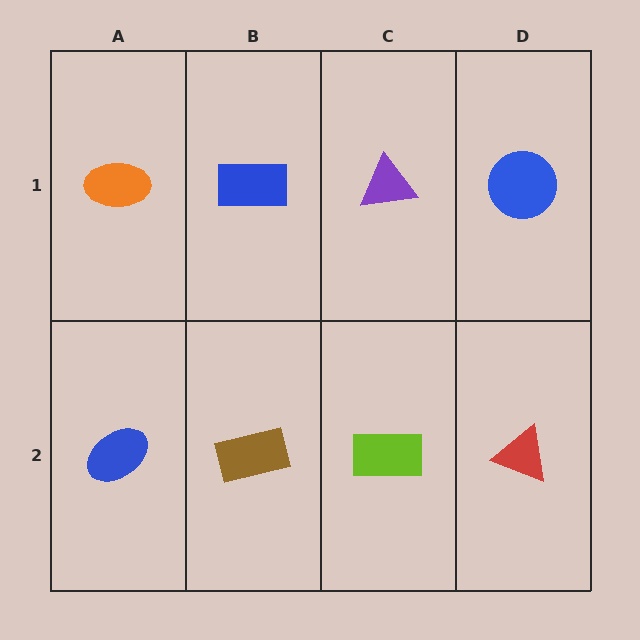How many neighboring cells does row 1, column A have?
2.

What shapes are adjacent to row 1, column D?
A red triangle (row 2, column D), a purple triangle (row 1, column C).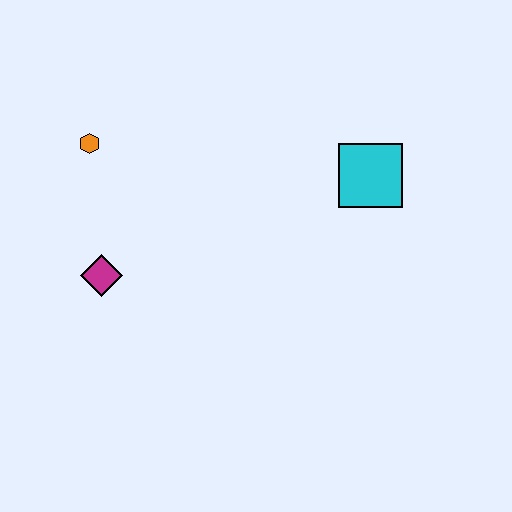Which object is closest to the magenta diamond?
The orange hexagon is closest to the magenta diamond.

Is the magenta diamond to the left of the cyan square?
Yes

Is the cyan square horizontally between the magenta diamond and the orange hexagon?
No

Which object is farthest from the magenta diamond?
The cyan square is farthest from the magenta diamond.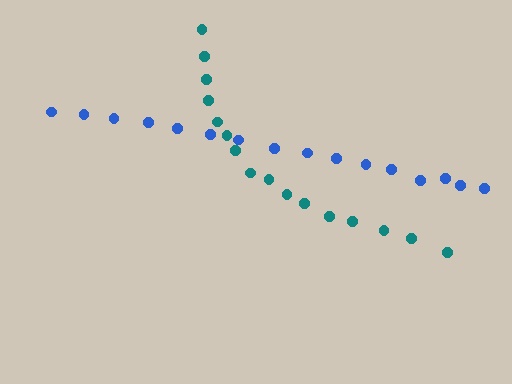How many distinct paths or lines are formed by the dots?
There are 2 distinct paths.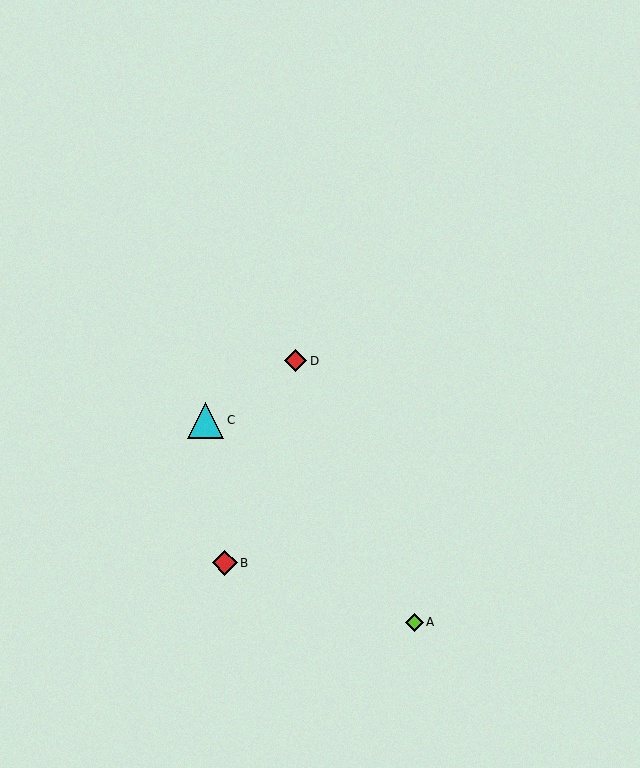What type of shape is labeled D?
Shape D is a red diamond.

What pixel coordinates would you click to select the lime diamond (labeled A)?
Click at (414, 622) to select the lime diamond A.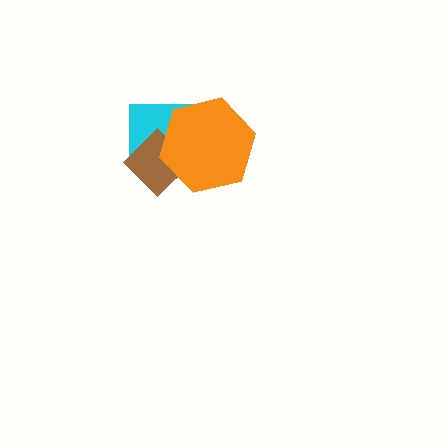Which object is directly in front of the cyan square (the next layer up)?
The brown diamond is directly in front of the cyan square.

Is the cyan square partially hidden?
Yes, it is partially covered by another shape.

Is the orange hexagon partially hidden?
No, no other shape covers it.